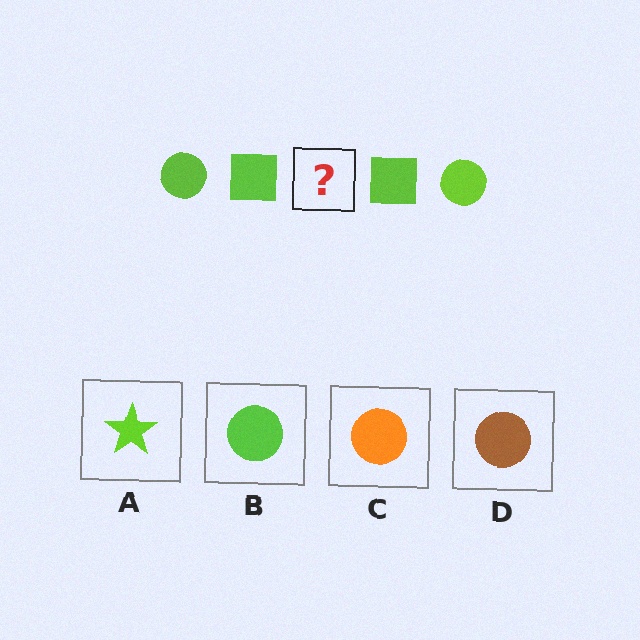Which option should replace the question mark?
Option B.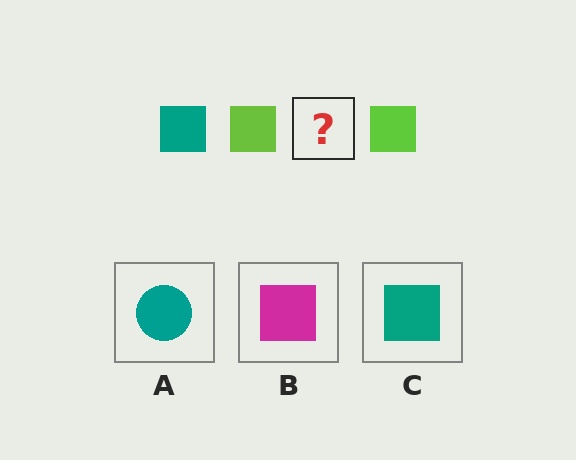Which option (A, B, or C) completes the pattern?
C.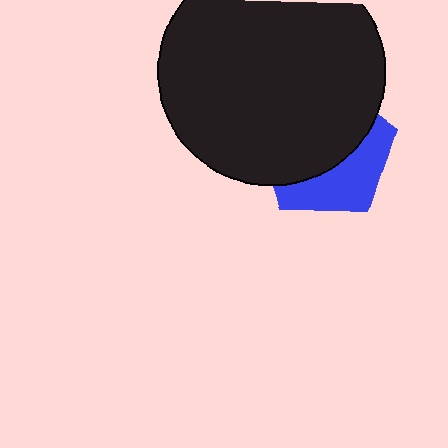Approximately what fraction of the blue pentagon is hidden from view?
Roughly 62% of the blue pentagon is hidden behind the black circle.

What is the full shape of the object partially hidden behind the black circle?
The partially hidden object is a blue pentagon.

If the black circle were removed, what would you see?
You would see the complete blue pentagon.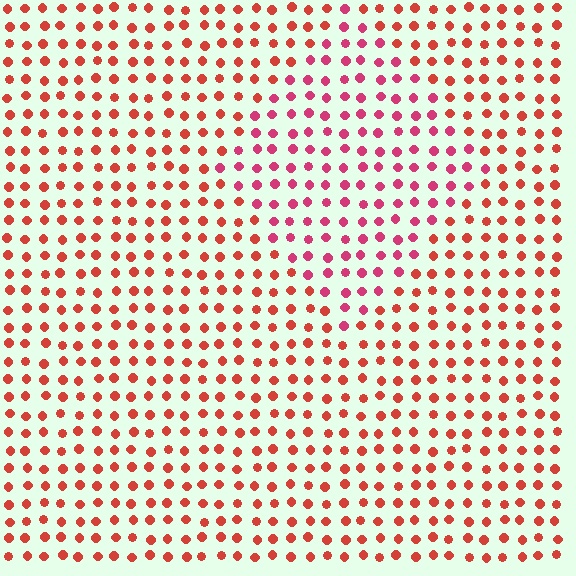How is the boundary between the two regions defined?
The boundary is defined purely by a slight shift in hue (about 28 degrees). Spacing, size, and orientation are identical on both sides.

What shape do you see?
I see a diamond.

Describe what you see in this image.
The image is filled with small red elements in a uniform arrangement. A diamond-shaped region is visible where the elements are tinted to a slightly different hue, forming a subtle color boundary.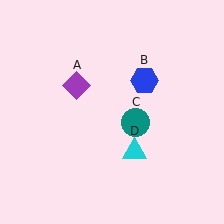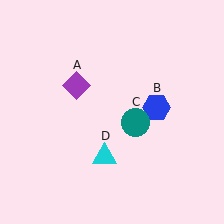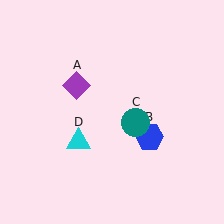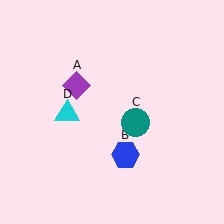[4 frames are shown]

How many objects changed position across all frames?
2 objects changed position: blue hexagon (object B), cyan triangle (object D).